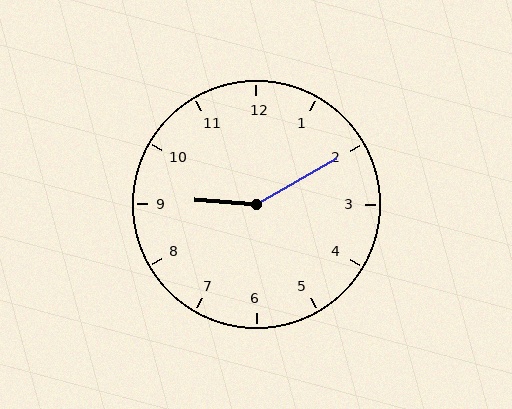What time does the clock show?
9:10.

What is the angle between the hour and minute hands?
Approximately 145 degrees.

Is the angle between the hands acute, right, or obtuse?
It is obtuse.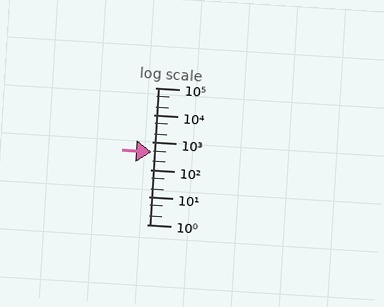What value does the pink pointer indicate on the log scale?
The pointer indicates approximately 440.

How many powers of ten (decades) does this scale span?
The scale spans 5 decades, from 1 to 100000.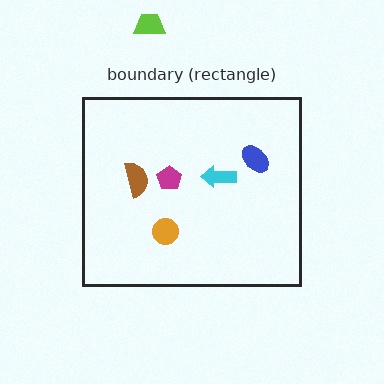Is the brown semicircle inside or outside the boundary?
Inside.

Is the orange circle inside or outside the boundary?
Inside.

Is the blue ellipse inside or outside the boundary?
Inside.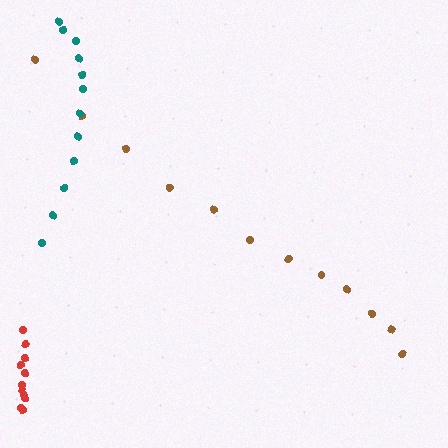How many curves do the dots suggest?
There are 3 distinct paths.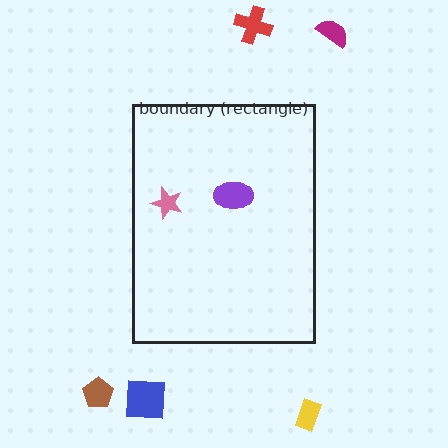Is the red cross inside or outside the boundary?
Outside.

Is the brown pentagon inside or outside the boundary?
Outside.